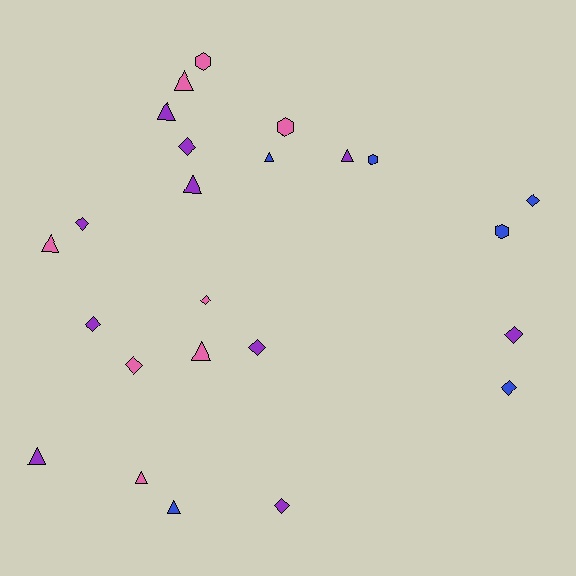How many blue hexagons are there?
There are 2 blue hexagons.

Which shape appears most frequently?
Triangle, with 10 objects.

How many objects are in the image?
There are 24 objects.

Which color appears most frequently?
Purple, with 10 objects.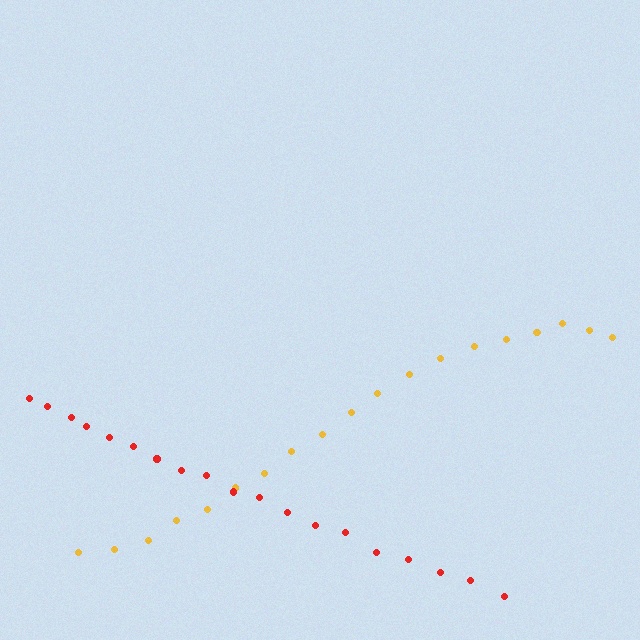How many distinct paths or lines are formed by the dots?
There are 2 distinct paths.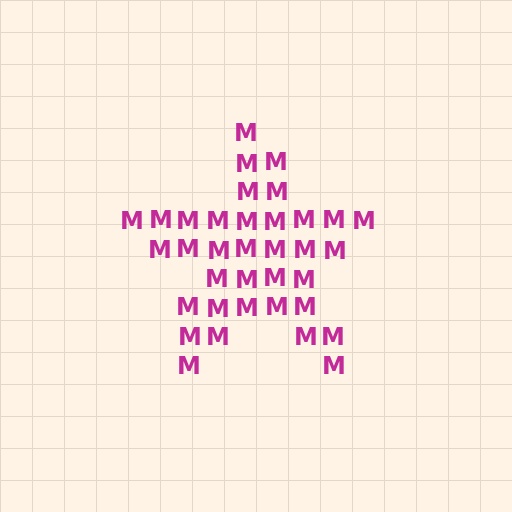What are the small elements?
The small elements are letter M's.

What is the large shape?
The large shape is a star.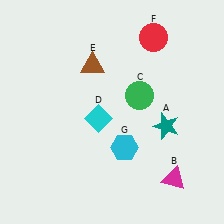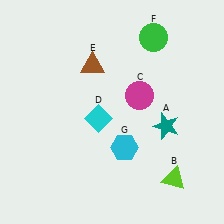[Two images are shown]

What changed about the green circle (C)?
In Image 1, C is green. In Image 2, it changed to magenta.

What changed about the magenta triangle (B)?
In Image 1, B is magenta. In Image 2, it changed to lime.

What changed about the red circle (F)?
In Image 1, F is red. In Image 2, it changed to green.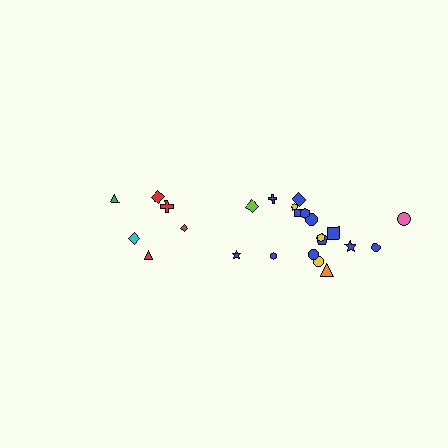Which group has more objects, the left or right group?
The right group.